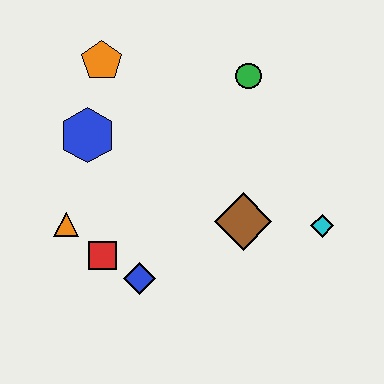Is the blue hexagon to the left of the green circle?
Yes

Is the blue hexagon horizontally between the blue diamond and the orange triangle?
Yes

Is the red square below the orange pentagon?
Yes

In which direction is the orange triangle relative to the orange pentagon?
The orange triangle is below the orange pentagon.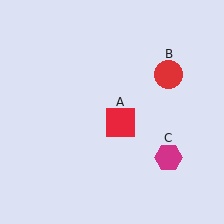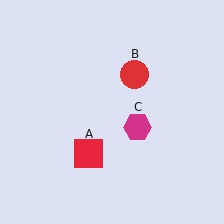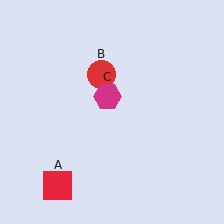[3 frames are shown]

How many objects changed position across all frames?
3 objects changed position: red square (object A), red circle (object B), magenta hexagon (object C).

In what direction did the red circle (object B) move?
The red circle (object B) moved left.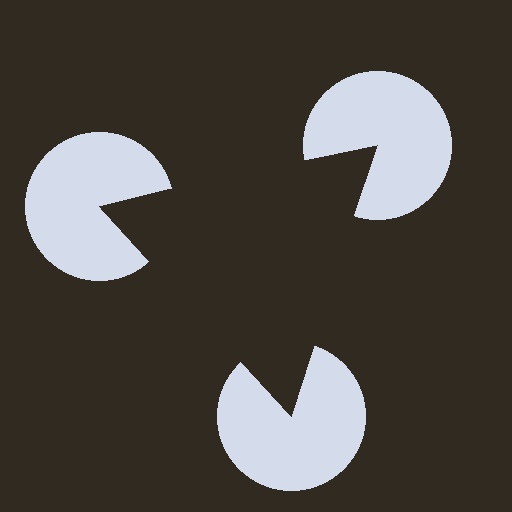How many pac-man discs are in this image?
There are 3 — one at each vertex of the illusory triangle.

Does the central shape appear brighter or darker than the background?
It typically appears slightly darker than the background, even though no actual brightness change is drawn.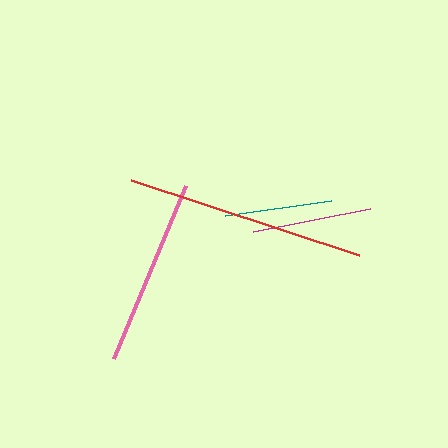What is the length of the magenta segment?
The magenta segment is approximately 120 pixels long.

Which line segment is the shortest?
The teal line is the shortest at approximately 108 pixels.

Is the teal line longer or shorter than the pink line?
The pink line is longer than the teal line.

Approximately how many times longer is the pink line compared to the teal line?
The pink line is approximately 1.7 times the length of the teal line.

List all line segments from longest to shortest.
From longest to shortest: red, pink, magenta, teal.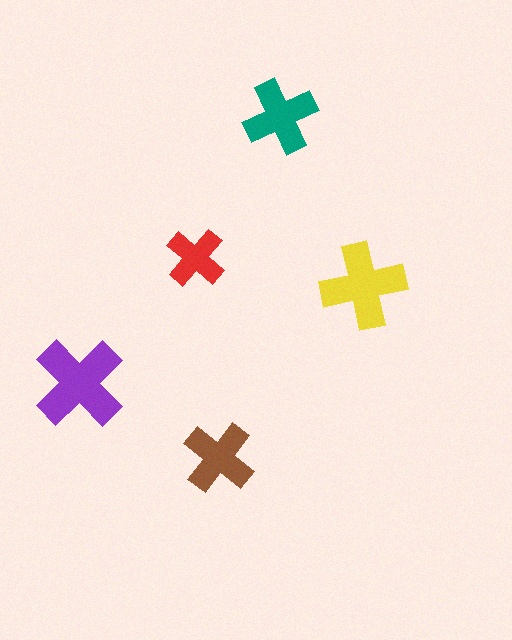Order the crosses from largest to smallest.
the purple one, the yellow one, the teal one, the brown one, the red one.